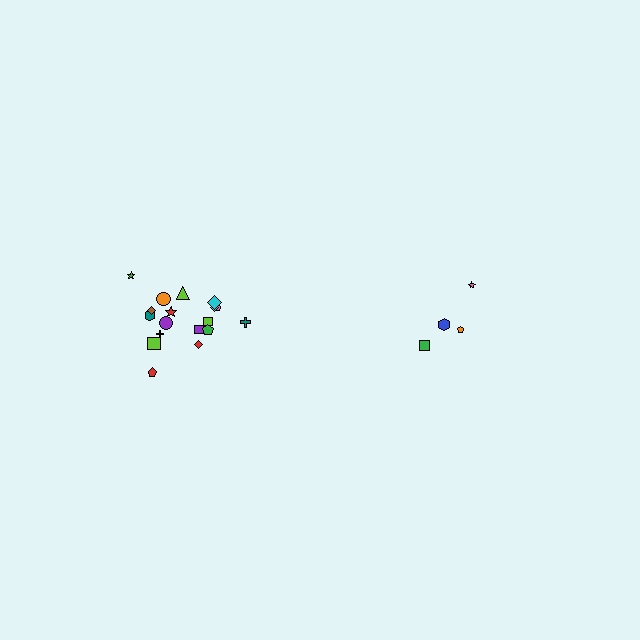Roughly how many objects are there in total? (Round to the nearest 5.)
Roughly 20 objects in total.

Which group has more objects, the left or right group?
The left group.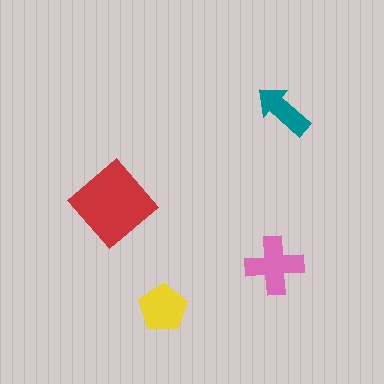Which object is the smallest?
The teal arrow.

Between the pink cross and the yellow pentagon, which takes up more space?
The pink cross.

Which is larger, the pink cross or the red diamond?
The red diamond.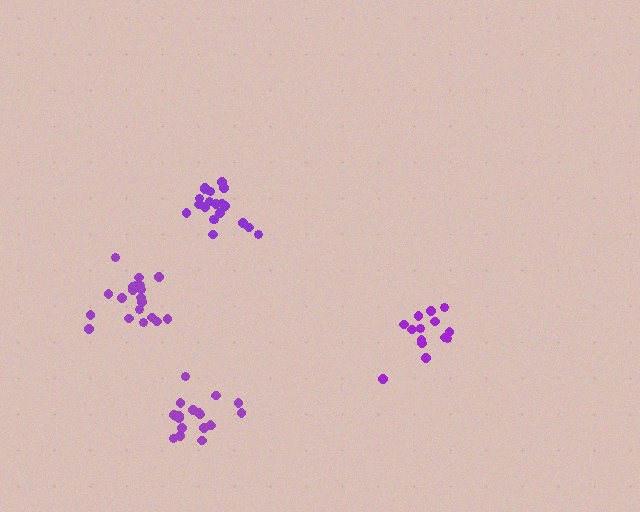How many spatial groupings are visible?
There are 4 spatial groupings.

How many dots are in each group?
Group 1: 14 dots, Group 2: 19 dots, Group 3: 20 dots, Group 4: 20 dots (73 total).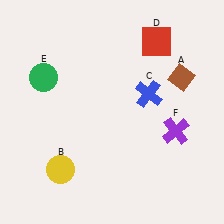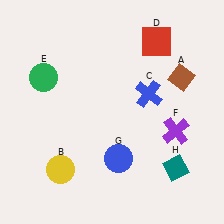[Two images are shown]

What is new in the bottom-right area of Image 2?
A teal diamond (H) was added in the bottom-right area of Image 2.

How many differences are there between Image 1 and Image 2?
There are 2 differences between the two images.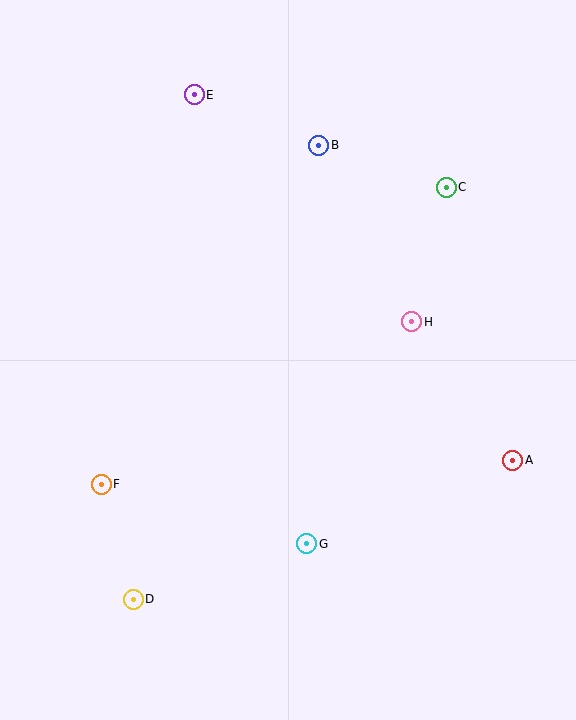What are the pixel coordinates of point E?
Point E is at (194, 95).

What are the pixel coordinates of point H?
Point H is at (412, 322).